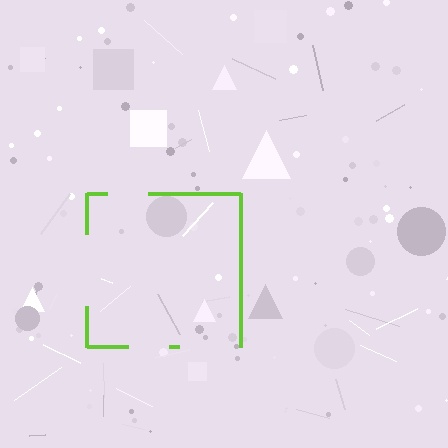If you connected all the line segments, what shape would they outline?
They would outline a square.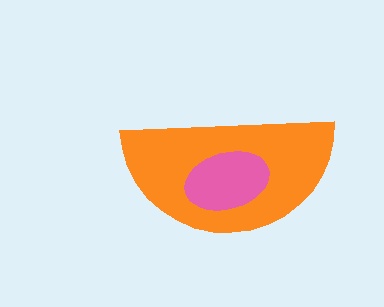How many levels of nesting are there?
2.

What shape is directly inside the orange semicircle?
The pink ellipse.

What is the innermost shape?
The pink ellipse.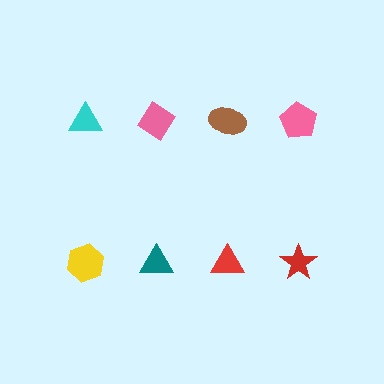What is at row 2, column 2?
A teal triangle.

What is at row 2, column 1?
A yellow hexagon.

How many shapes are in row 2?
4 shapes.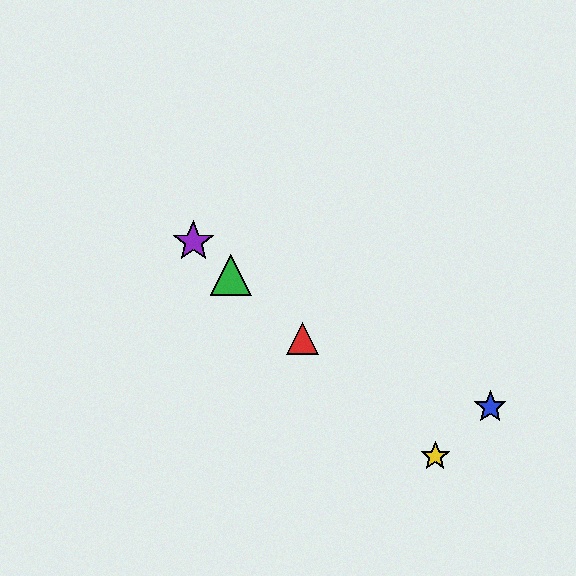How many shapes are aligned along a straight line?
4 shapes (the red triangle, the green triangle, the yellow star, the purple star) are aligned along a straight line.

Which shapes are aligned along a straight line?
The red triangle, the green triangle, the yellow star, the purple star are aligned along a straight line.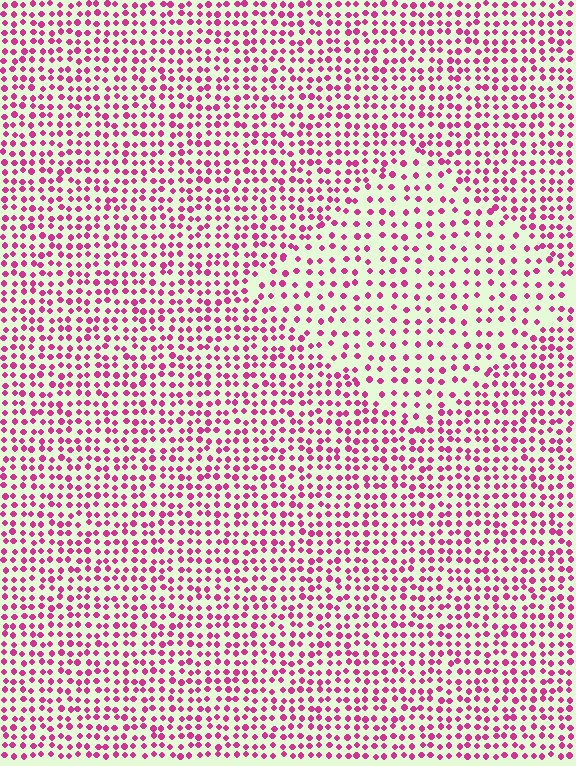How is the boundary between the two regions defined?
The boundary is defined by a change in element density (approximately 1.7x ratio). All elements are the same color, size, and shape.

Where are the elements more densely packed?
The elements are more densely packed outside the diamond boundary.